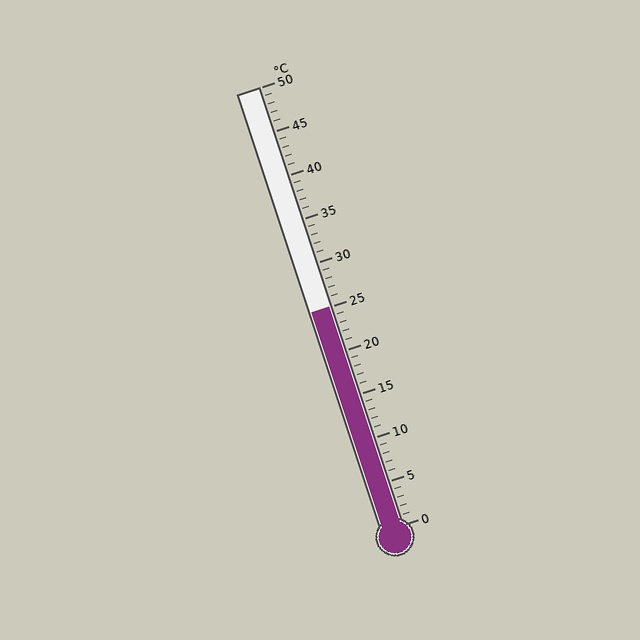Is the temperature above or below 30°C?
The temperature is below 30°C.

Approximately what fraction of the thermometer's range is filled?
The thermometer is filled to approximately 50% of its range.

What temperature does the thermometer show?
The thermometer shows approximately 25°C.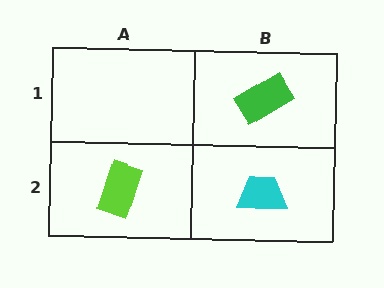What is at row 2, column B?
A cyan trapezoid.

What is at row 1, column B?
A green rectangle.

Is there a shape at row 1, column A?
No, that cell is empty.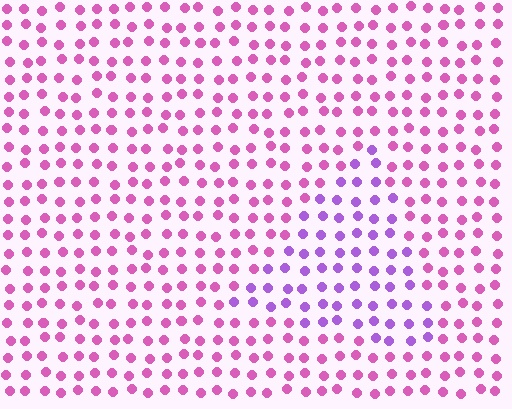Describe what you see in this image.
The image is filled with small pink elements in a uniform arrangement. A triangle-shaped region is visible where the elements are tinted to a slightly different hue, forming a subtle color boundary.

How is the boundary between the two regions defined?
The boundary is defined purely by a slight shift in hue (about 38 degrees). Spacing, size, and orientation are identical on both sides.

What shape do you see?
I see a triangle.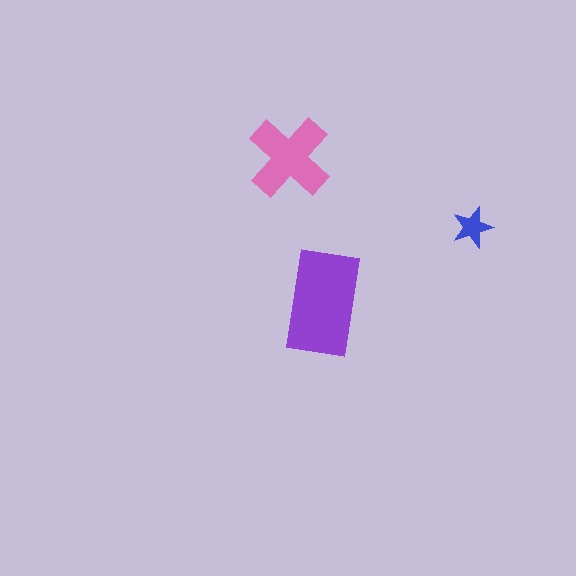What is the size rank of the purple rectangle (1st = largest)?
1st.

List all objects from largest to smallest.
The purple rectangle, the pink cross, the blue star.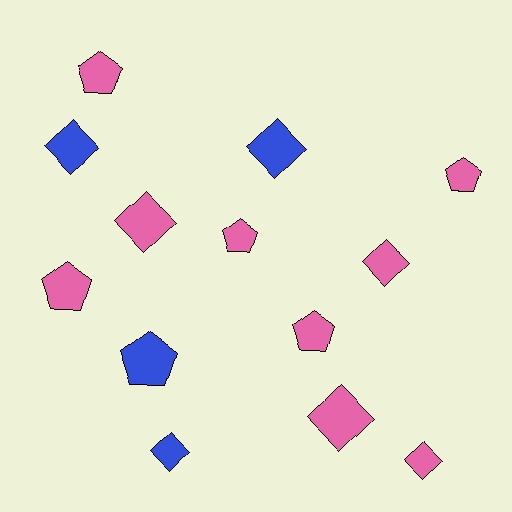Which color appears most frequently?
Pink, with 9 objects.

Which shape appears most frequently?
Diamond, with 7 objects.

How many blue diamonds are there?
There are 3 blue diamonds.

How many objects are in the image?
There are 13 objects.